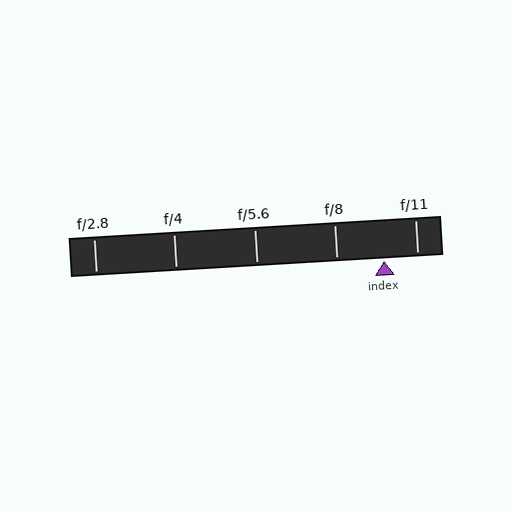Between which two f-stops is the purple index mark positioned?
The index mark is between f/8 and f/11.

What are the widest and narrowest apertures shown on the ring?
The widest aperture shown is f/2.8 and the narrowest is f/11.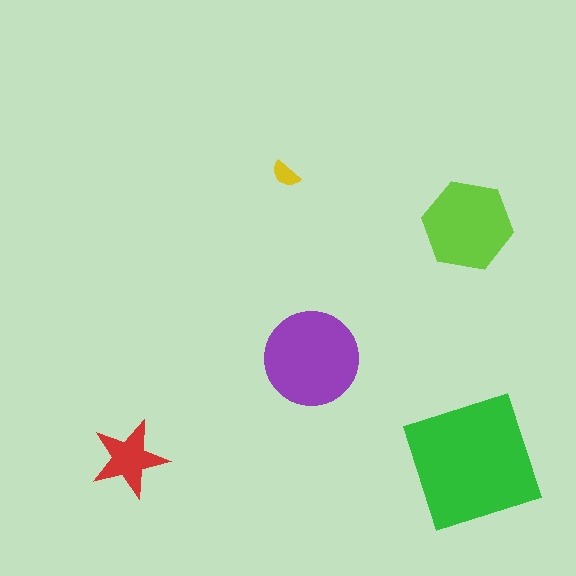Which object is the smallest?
The yellow semicircle.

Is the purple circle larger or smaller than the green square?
Smaller.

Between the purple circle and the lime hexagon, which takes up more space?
The purple circle.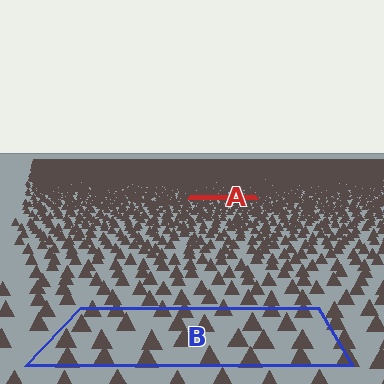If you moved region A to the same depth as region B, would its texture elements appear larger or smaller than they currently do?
They would appear larger. At a closer depth, the same texture elements are projected at a bigger on-screen size.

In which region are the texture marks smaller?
The texture marks are smaller in region A, because it is farther away.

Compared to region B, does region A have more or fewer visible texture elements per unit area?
Region A has more texture elements per unit area — they are packed more densely because it is farther away.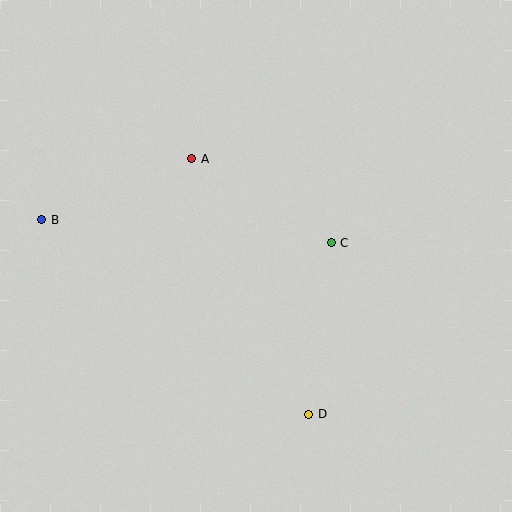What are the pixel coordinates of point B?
Point B is at (42, 220).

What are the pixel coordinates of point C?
Point C is at (331, 243).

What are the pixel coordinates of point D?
Point D is at (309, 414).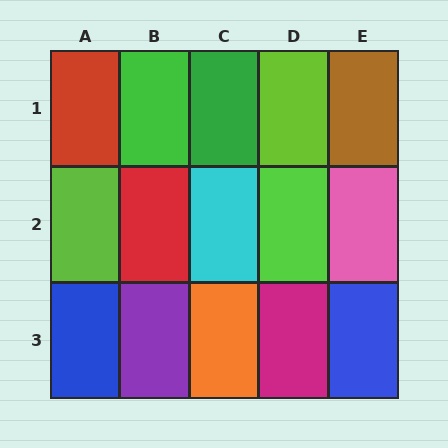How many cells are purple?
1 cell is purple.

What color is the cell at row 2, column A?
Lime.